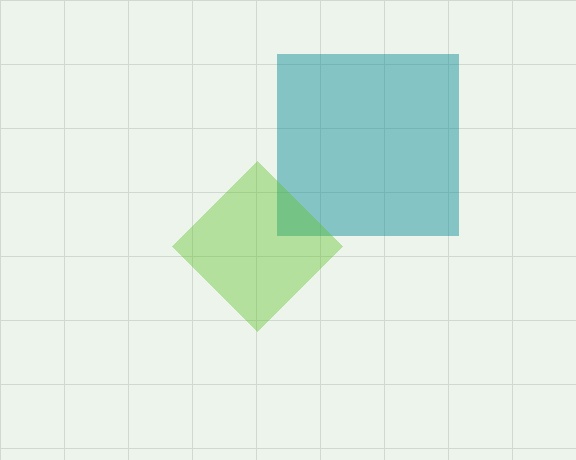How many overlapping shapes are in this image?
There are 2 overlapping shapes in the image.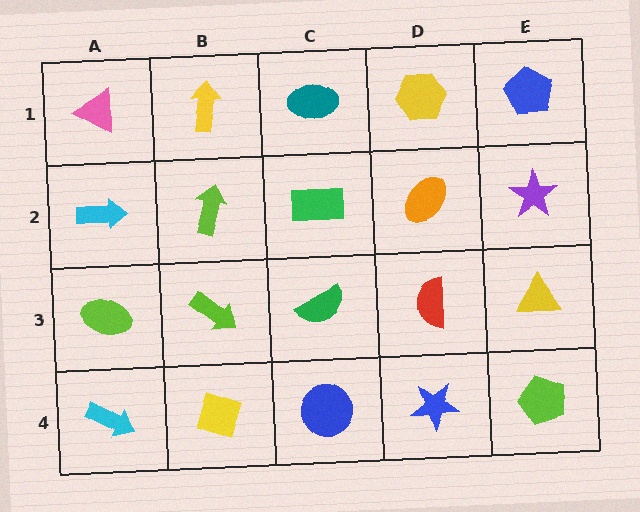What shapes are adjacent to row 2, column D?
A yellow hexagon (row 1, column D), a red semicircle (row 3, column D), a green rectangle (row 2, column C), a purple star (row 2, column E).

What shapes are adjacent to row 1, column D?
An orange ellipse (row 2, column D), a teal ellipse (row 1, column C), a blue pentagon (row 1, column E).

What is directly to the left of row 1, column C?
A yellow arrow.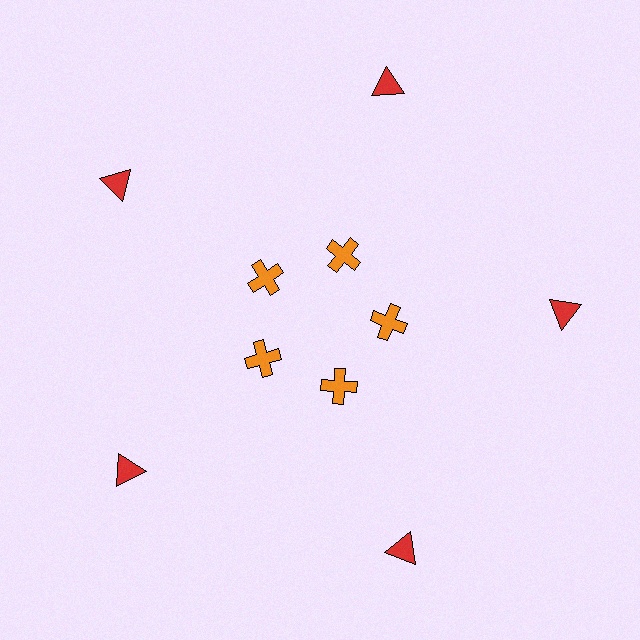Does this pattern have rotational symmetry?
Yes, this pattern has 5-fold rotational symmetry. It looks the same after rotating 72 degrees around the center.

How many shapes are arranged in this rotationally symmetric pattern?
There are 10 shapes, arranged in 5 groups of 2.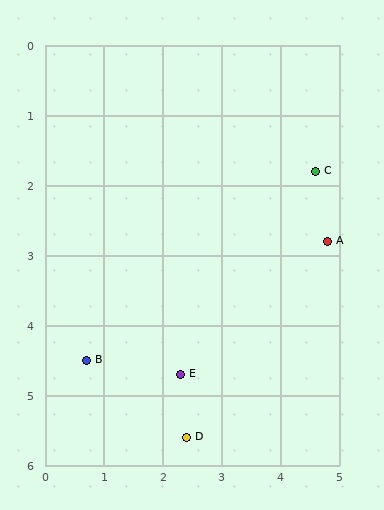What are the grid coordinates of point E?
Point E is at approximately (2.3, 4.7).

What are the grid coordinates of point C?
Point C is at approximately (4.6, 1.8).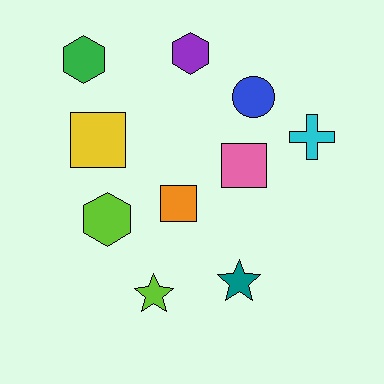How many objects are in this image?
There are 10 objects.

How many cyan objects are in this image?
There is 1 cyan object.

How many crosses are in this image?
There is 1 cross.